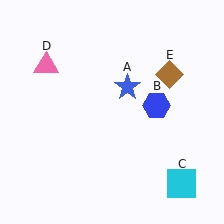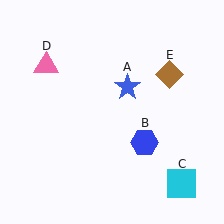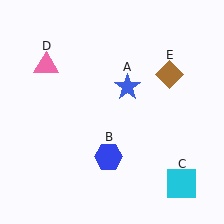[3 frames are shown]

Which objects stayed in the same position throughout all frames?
Blue star (object A) and cyan square (object C) and pink triangle (object D) and brown diamond (object E) remained stationary.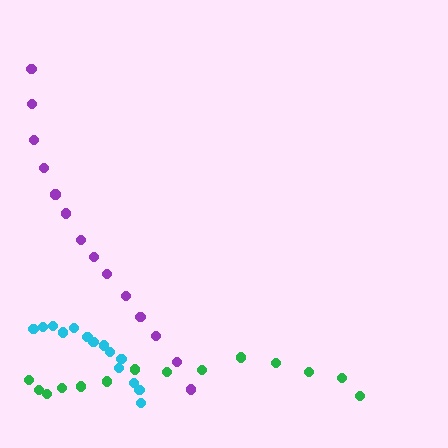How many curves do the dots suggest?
There are 3 distinct paths.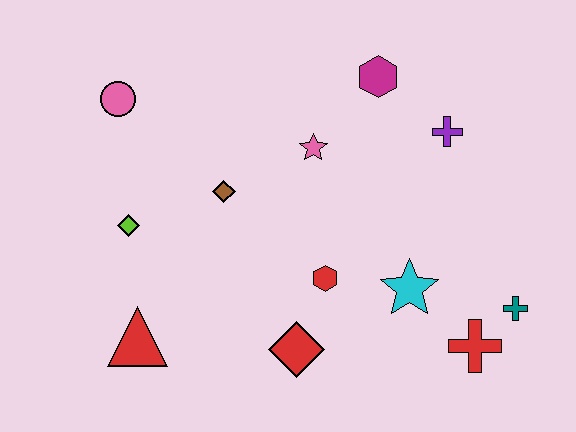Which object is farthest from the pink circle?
The teal cross is farthest from the pink circle.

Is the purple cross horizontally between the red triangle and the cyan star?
No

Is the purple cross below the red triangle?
No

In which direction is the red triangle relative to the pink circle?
The red triangle is below the pink circle.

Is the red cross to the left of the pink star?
No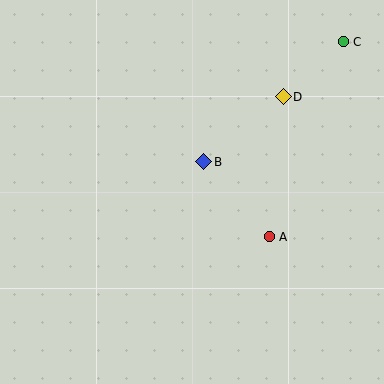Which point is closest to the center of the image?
Point B at (204, 162) is closest to the center.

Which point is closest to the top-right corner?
Point C is closest to the top-right corner.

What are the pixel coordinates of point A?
Point A is at (269, 237).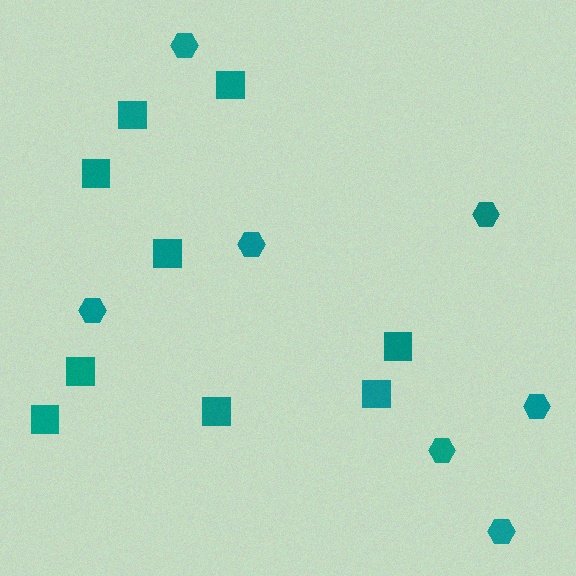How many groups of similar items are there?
There are 2 groups: one group of squares (9) and one group of hexagons (7).